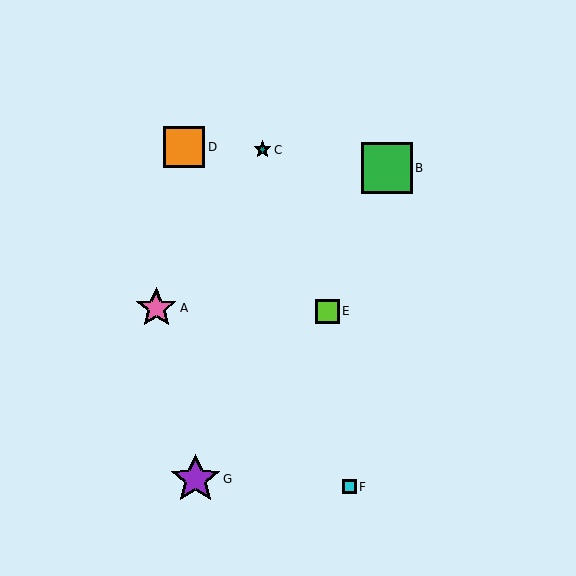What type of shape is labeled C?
Shape C is a teal star.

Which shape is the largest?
The green square (labeled B) is the largest.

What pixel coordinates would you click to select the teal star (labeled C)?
Click at (263, 150) to select the teal star C.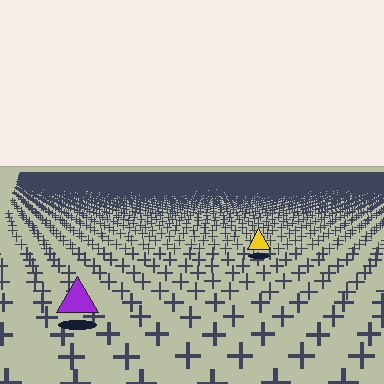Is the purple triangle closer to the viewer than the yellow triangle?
Yes. The purple triangle is closer — you can tell from the texture gradient: the ground texture is coarser near it.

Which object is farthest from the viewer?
The yellow triangle is farthest from the viewer. It appears smaller and the ground texture around it is denser.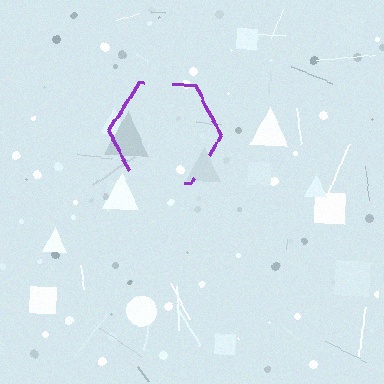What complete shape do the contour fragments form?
The contour fragments form a hexagon.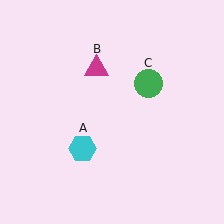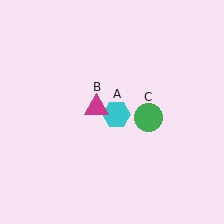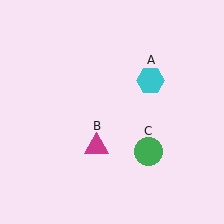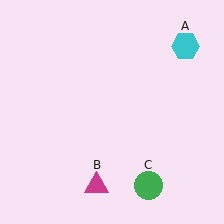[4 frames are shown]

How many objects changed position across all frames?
3 objects changed position: cyan hexagon (object A), magenta triangle (object B), green circle (object C).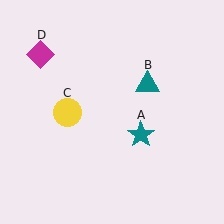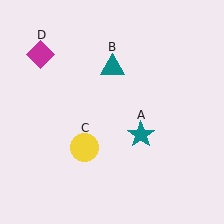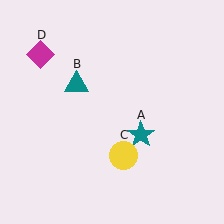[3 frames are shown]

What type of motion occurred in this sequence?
The teal triangle (object B), yellow circle (object C) rotated counterclockwise around the center of the scene.